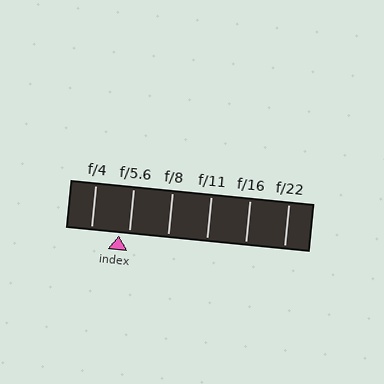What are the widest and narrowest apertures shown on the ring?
The widest aperture shown is f/4 and the narrowest is f/22.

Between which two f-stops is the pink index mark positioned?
The index mark is between f/4 and f/5.6.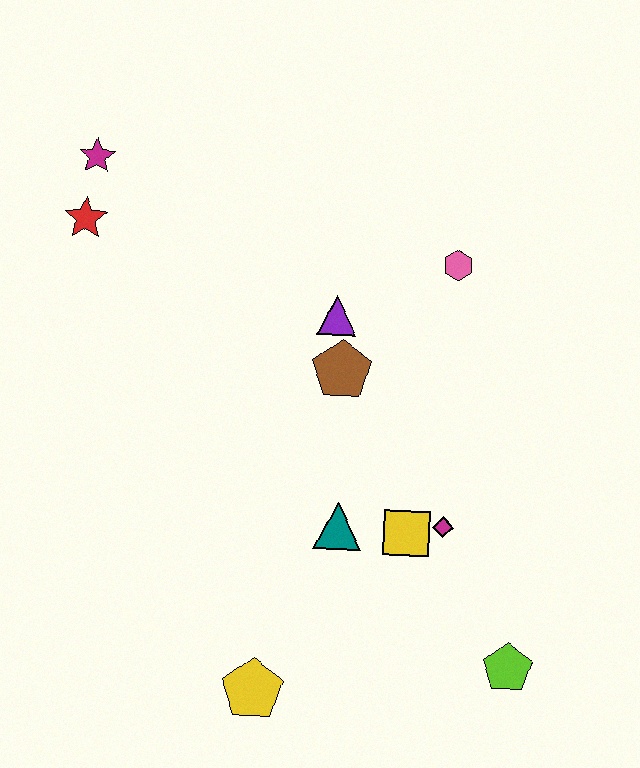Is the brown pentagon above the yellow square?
Yes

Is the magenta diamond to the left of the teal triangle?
No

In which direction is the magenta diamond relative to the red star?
The magenta diamond is to the right of the red star.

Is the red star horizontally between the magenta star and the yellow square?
No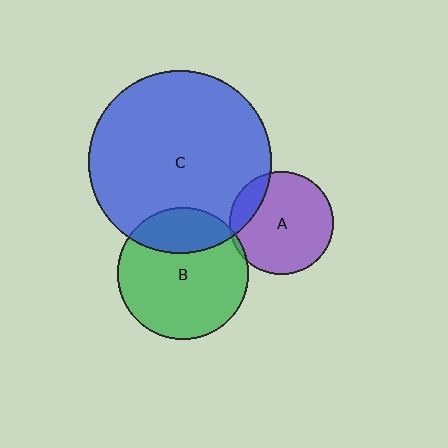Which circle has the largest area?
Circle C (blue).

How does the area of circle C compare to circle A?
Approximately 3.1 times.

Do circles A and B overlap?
Yes.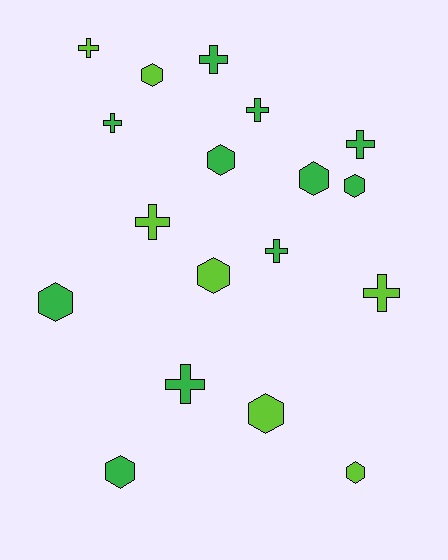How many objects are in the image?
There are 18 objects.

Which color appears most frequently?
Green, with 11 objects.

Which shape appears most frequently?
Hexagon, with 9 objects.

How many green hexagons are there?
There are 5 green hexagons.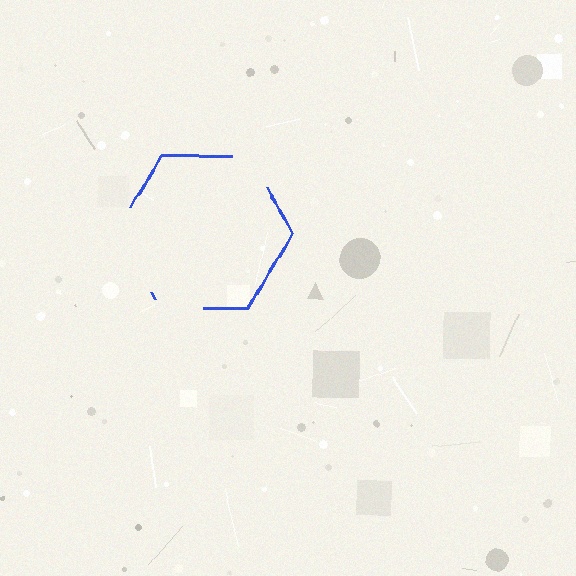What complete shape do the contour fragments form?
The contour fragments form a hexagon.